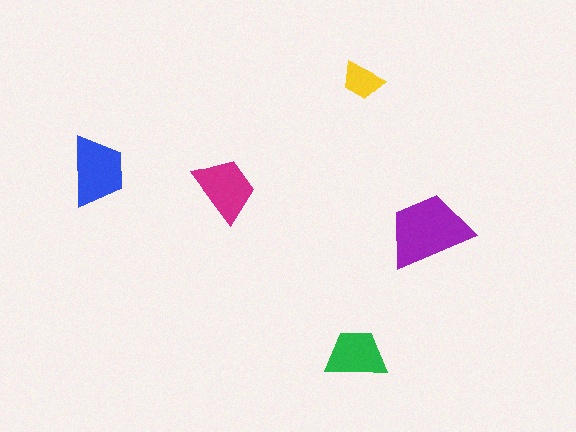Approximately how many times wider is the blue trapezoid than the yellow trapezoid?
About 1.5 times wider.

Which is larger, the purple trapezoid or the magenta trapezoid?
The purple one.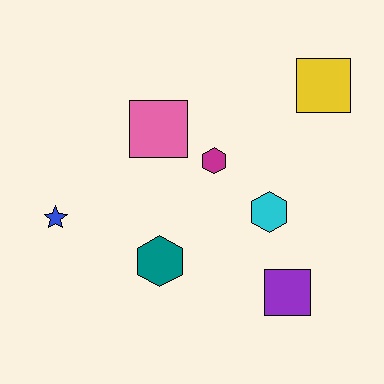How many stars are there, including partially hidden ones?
There is 1 star.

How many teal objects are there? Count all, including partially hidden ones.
There is 1 teal object.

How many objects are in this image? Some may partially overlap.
There are 7 objects.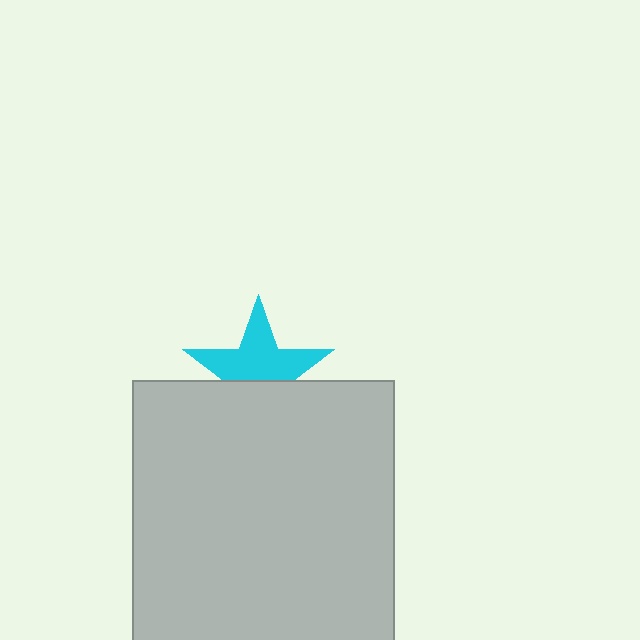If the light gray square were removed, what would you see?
You would see the complete cyan star.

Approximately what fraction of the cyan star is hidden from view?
Roughly 40% of the cyan star is hidden behind the light gray square.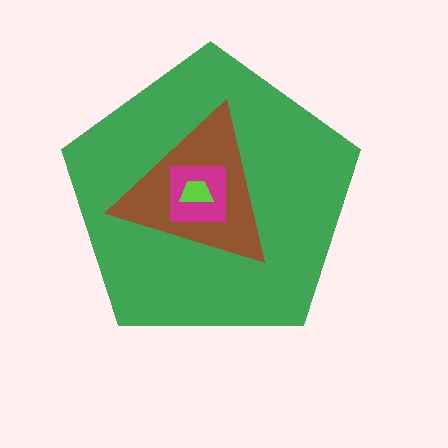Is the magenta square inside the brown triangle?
Yes.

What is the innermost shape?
The lime trapezoid.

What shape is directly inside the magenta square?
The lime trapezoid.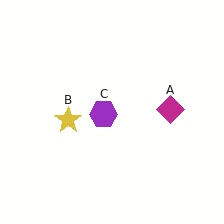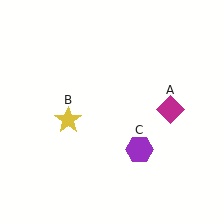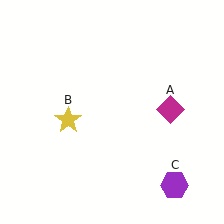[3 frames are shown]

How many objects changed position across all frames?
1 object changed position: purple hexagon (object C).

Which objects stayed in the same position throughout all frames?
Magenta diamond (object A) and yellow star (object B) remained stationary.